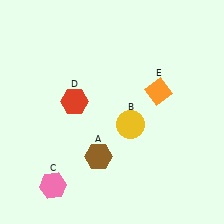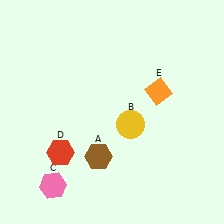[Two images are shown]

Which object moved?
The red hexagon (D) moved down.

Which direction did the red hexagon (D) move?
The red hexagon (D) moved down.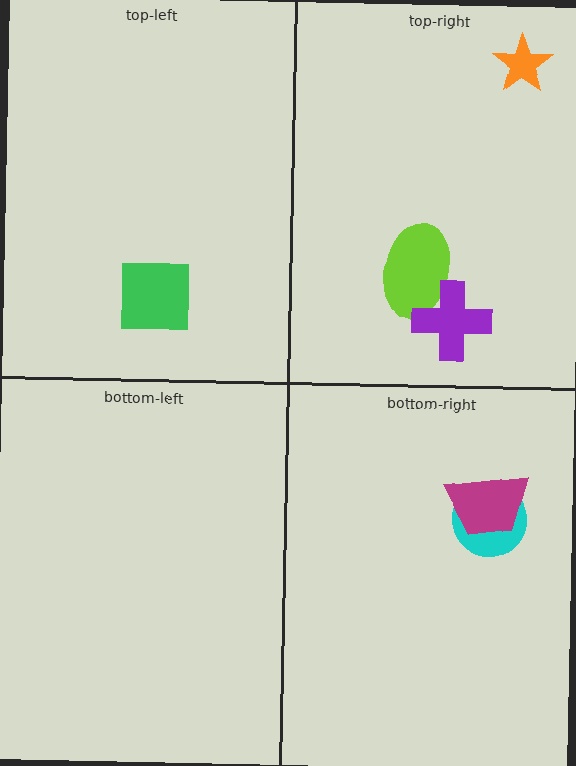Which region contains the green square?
The top-left region.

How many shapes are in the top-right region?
3.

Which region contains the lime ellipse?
The top-right region.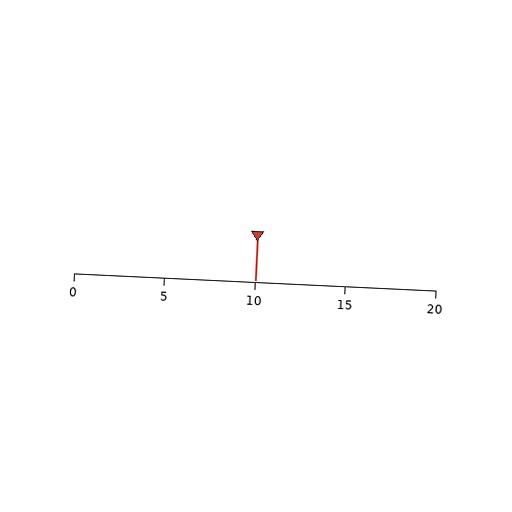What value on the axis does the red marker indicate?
The marker indicates approximately 10.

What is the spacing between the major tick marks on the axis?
The major ticks are spaced 5 apart.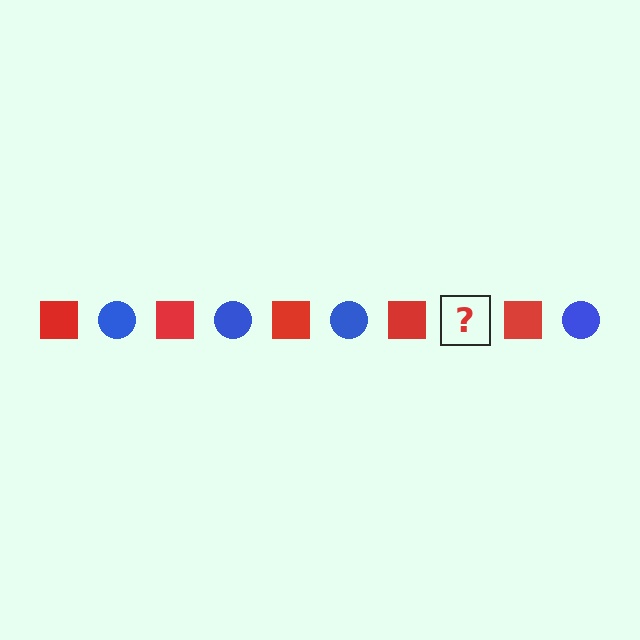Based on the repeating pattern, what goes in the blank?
The blank should be a blue circle.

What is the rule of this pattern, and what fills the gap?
The rule is that the pattern alternates between red square and blue circle. The gap should be filled with a blue circle.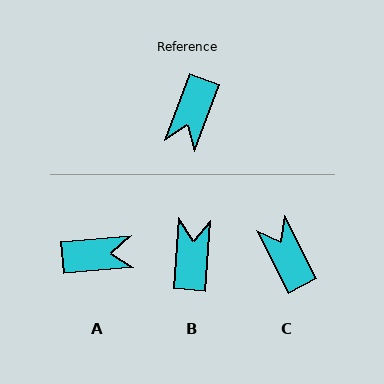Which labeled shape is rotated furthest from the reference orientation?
B, about 164 degrees away.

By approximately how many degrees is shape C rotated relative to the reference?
Approximately 133 degrees clockwise.